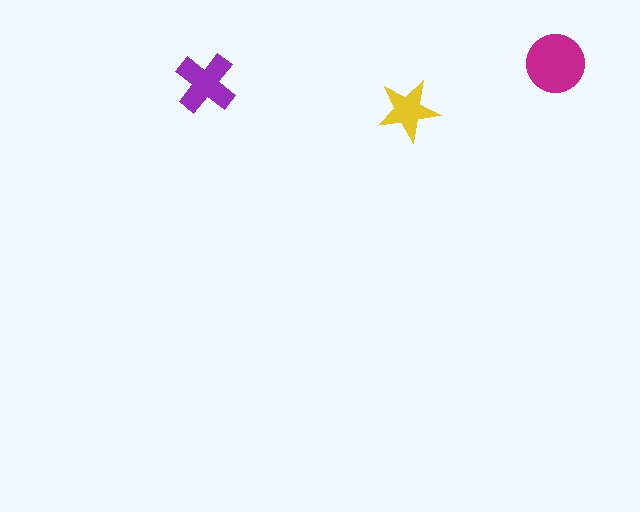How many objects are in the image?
There are 3 objects in the image.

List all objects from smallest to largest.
The yellow star, the purple cross, the magenta circle.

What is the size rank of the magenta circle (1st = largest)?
1st.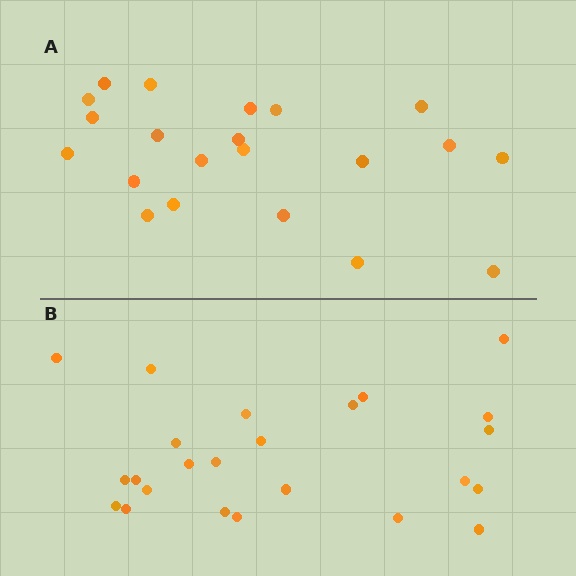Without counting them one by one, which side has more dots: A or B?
Region B (the bottom region) has more dots.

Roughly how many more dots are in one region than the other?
Region B has just a few more — roughly 2 or 3 more dots than region A.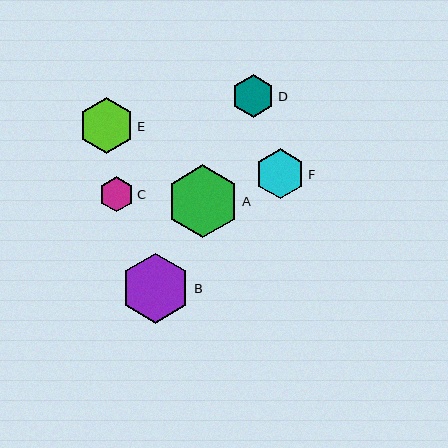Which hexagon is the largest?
Hexagon A is the largest with a size of approximately 73 pixels.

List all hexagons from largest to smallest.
From largest to smallest: A, B, E, F, D, C.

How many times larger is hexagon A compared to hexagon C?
Hexagon A is approximately 2.1 times the size of hexagon C.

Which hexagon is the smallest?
Hexagon C is the smallest with a size of approximately 35 pixels.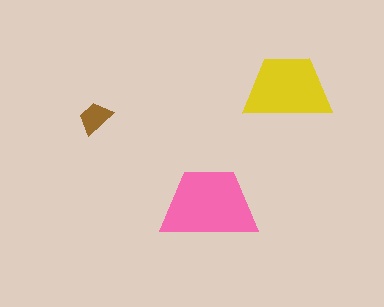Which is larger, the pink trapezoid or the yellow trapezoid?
The pink one.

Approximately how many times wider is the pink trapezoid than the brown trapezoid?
About 3 times wider.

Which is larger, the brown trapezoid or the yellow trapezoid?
The yellow one.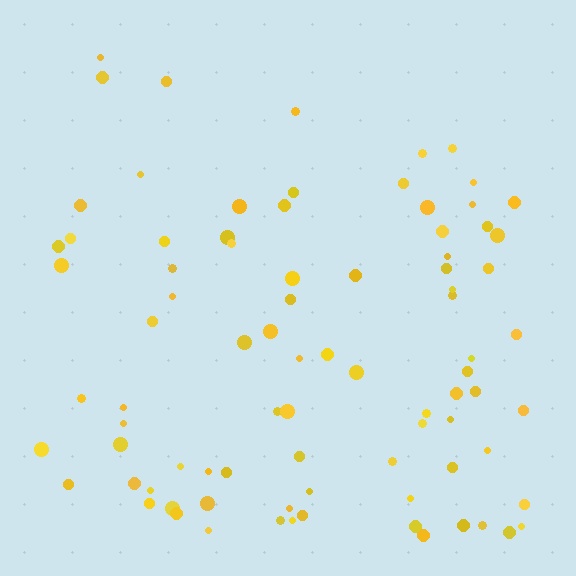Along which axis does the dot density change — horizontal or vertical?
Vertical.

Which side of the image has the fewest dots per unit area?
The top.